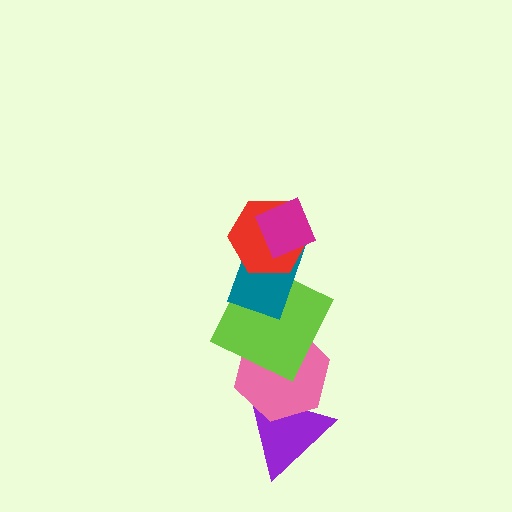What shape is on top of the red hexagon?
The magenta diamond is on top of the red hexagon.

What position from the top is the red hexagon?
The red hexagon is 2nd from the top.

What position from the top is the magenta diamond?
The magenta diamond is 1st from the top.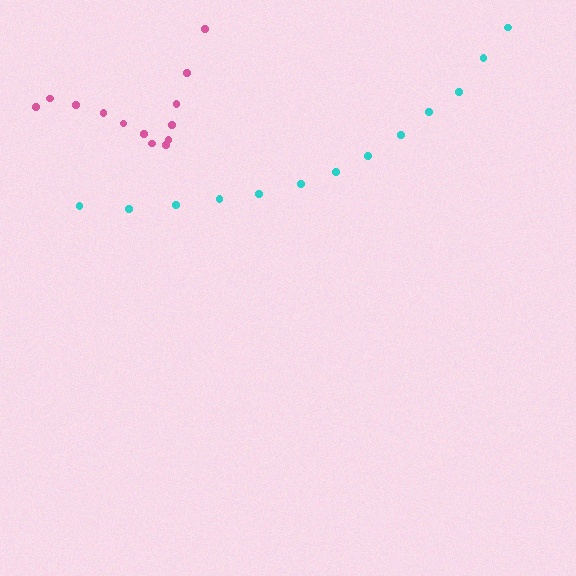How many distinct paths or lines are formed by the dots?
There are 2 distinct paths.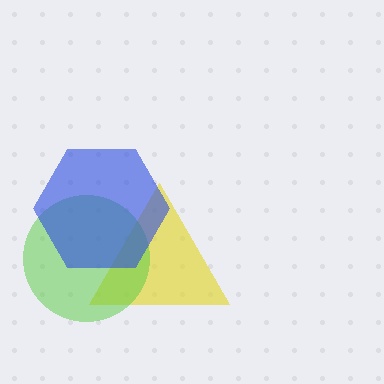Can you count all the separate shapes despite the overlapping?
Yes, there are 3 separate shapes.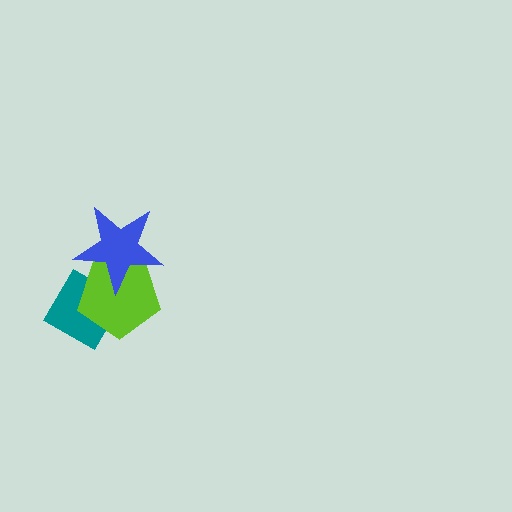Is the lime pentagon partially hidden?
Yes, it is partially covered by another shape.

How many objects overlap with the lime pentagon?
2 objects overlap with the lime pentagon.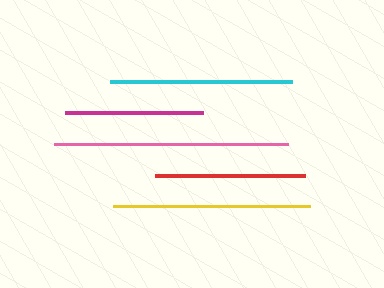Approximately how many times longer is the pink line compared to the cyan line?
The pink line is approximately 1.3 times the length of the cyan line.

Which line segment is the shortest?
The magenta line is the shortest at approximately 138 pixels.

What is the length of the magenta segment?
The magenta segment is approximately 138 pixels long.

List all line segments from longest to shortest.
From longest to shortest: pink, yellow, cyan, red, magenta.